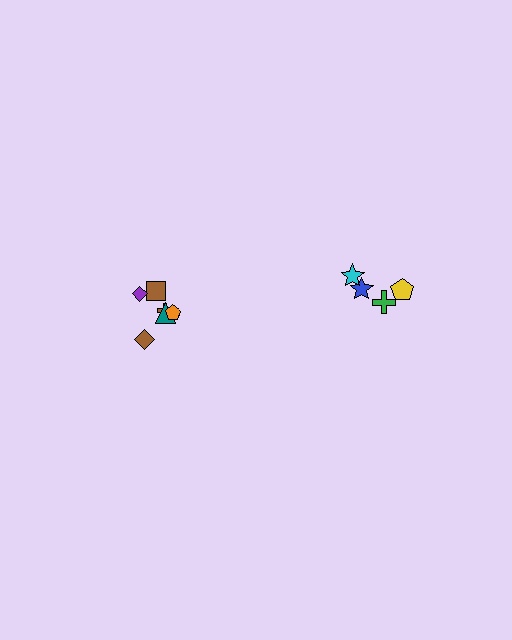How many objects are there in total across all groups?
There are 10 objects.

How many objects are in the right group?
There are 4 objects.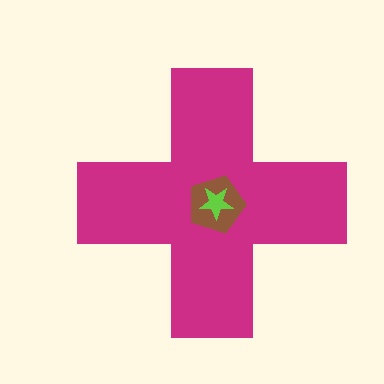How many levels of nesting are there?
3.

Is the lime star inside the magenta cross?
Yes.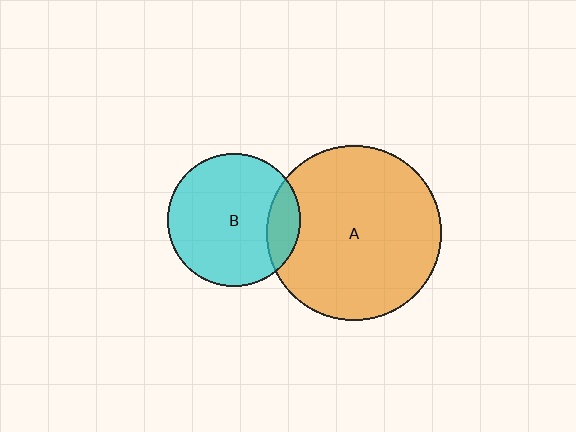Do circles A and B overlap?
Yes.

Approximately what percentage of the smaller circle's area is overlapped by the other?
Approximately 15%.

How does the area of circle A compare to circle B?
Approximately 1.7 times.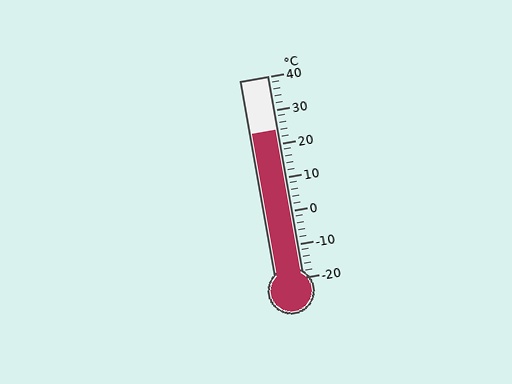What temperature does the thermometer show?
The thermometer shows approximately 24°C.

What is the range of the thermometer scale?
The thermometer scale ranges from -20°C to 40°C.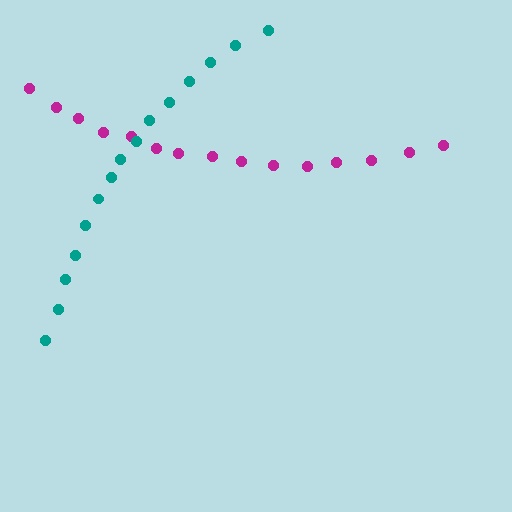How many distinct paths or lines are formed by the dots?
There are 2 distinct paths.